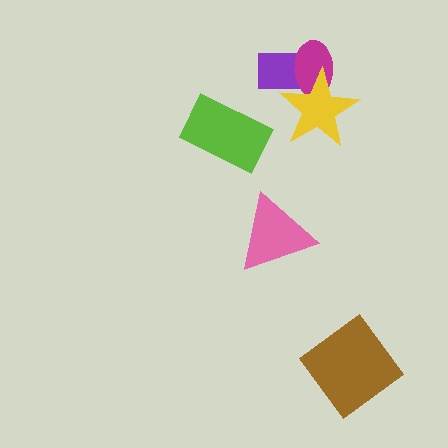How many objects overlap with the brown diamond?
0 objects overlap with the brown diamond.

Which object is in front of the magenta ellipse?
The yellow star is in front of the magenta ellipse.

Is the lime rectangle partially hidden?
No, no other shape covers it.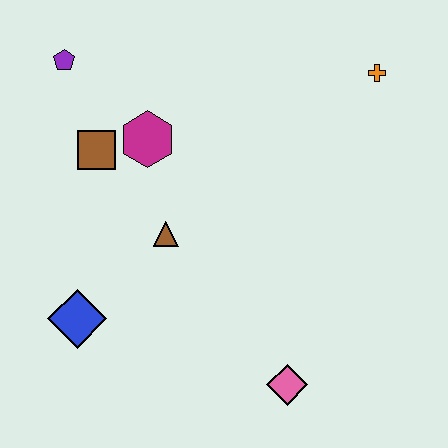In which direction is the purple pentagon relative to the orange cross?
The purple pentagon is to the left of the orange cross.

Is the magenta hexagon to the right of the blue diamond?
Yes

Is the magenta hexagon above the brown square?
Yes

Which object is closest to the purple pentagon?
The brown square is closest to the purple pentagon.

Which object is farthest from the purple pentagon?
The pink diamond is farthest from the purple pentagon.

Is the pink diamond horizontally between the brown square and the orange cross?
Yes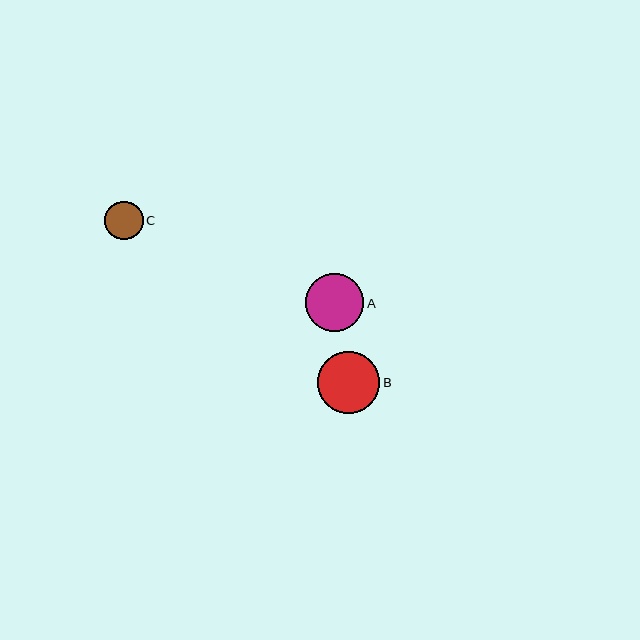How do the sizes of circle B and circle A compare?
Circle B and circle A are approximately the same size.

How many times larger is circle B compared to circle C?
Circle B is approximately 1.6 times the size of circle C.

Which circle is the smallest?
Circle C is the smallest with a size of approximately 38 pixels.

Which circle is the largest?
Circle B is the largest with a size of approximately 62 pixels.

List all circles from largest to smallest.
From largest to smallest: B, A, C.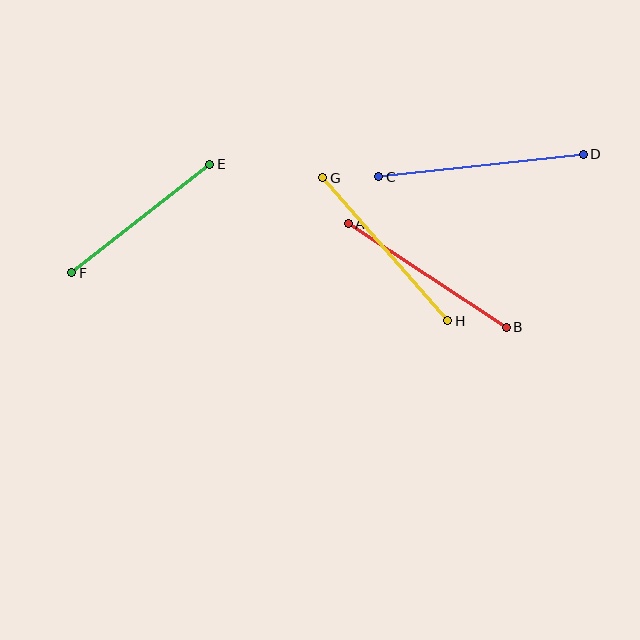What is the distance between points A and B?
The distance is approximately 189 pixels.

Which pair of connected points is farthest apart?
Points C and D are farthest apart.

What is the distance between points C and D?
The distance is approximately 206 pixels.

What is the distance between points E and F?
The distance is approximately 175 pixels.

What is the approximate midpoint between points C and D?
The midpoint is at approximately (481, 166) pixels.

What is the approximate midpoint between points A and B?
The midpoint is at approximately (427, 275) pixels.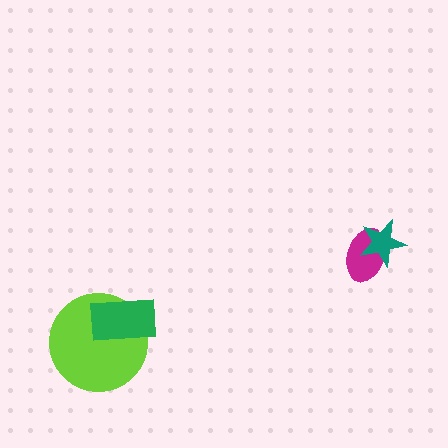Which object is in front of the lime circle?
The green rectangle is in front of the lime circle.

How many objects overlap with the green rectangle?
1 object overlaps with the green rectangle.